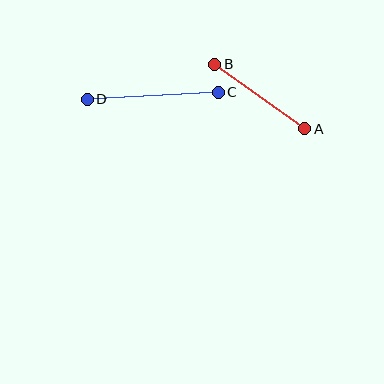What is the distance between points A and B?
The distance is approximately 110 pixels.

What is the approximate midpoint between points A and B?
The midpoint is at approximately (260, 97) pixels.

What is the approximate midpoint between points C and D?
The midpoint is at approximately (153, 96) pixels.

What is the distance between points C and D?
The distance is approximately 131 pixels.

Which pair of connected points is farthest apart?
Points C and D are farthest apart.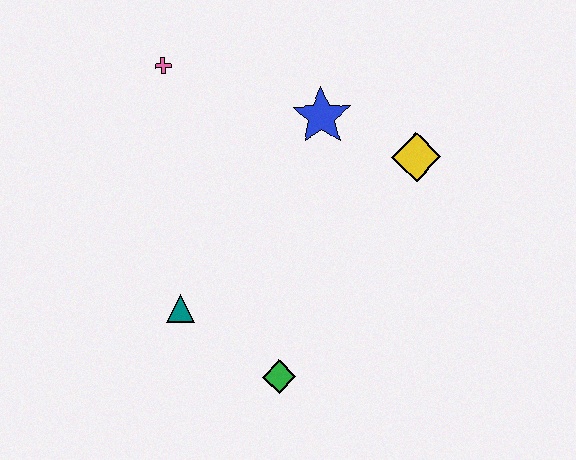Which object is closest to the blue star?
The yellow diamond is closest to the blue star.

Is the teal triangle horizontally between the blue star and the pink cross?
Yes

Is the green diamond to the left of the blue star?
Yes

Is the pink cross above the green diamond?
Yes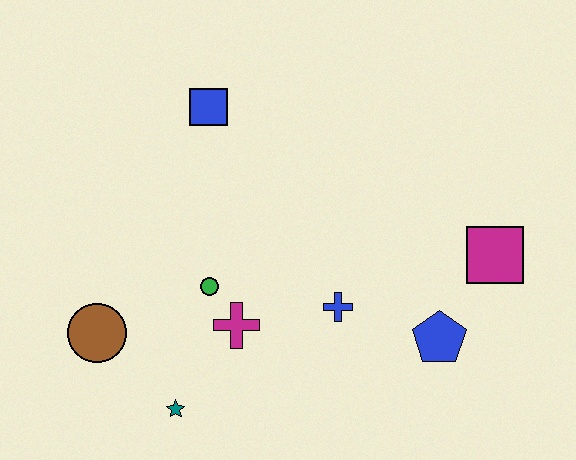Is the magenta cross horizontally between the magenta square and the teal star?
Yes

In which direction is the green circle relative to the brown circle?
The green circle is to the right of the brown circle.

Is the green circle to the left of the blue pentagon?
Yes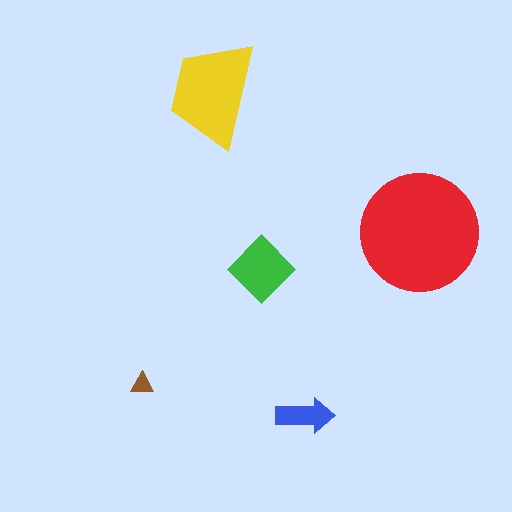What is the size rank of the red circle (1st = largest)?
1st.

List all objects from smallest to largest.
The brown triangle, the blue arrow, the green diamond, the yellow trapezoid, the red circle.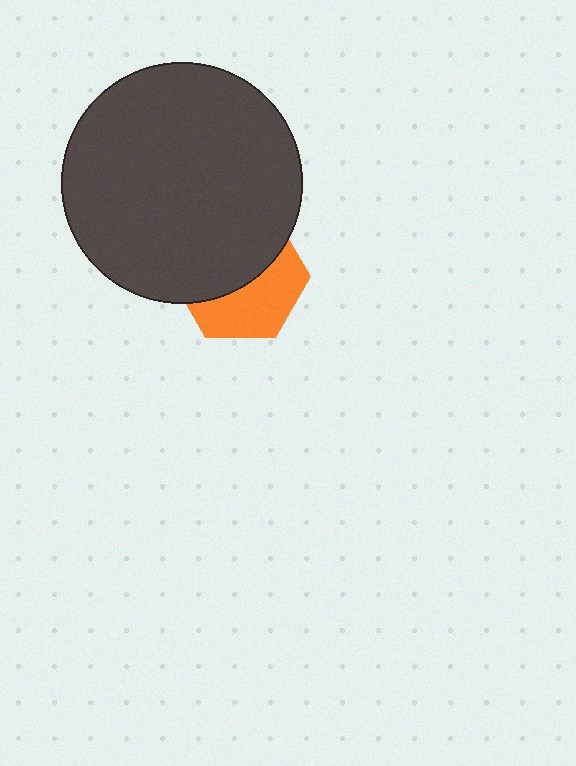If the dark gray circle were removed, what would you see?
You would see the complete orange hexagon.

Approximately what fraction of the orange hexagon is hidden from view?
Roughly 55% of the orange hexagon is hidden behind the dark gray circle.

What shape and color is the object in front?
The object in front is a dark gray circle.